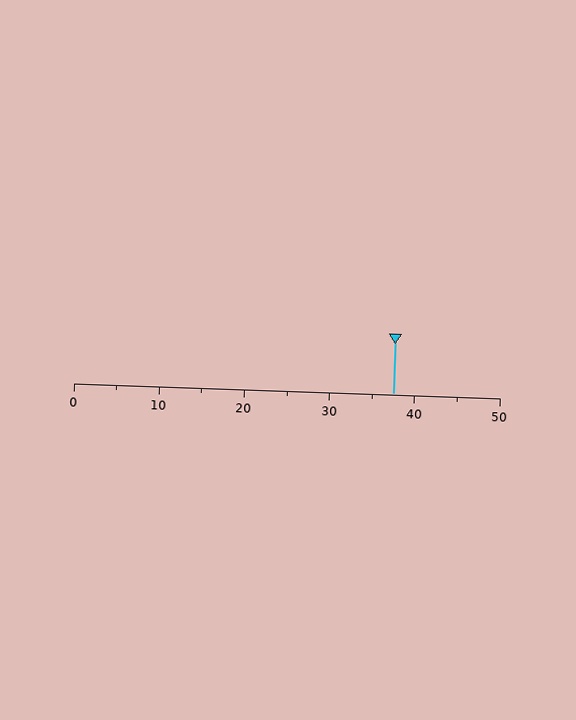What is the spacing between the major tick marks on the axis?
The major ticks are spaced 10 apart.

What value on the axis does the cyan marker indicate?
The marker indicates approximately 37.5.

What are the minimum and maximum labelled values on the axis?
The axis runs from 0 to 50.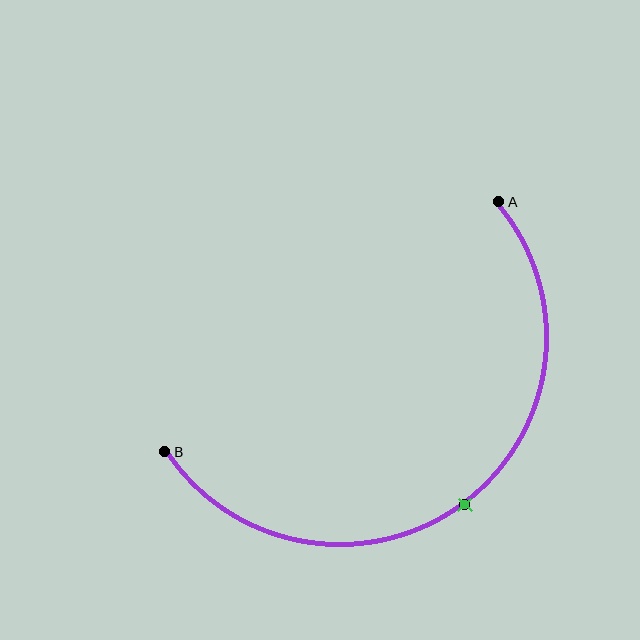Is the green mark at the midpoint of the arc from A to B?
Yes. The green mark lies on the arc at equal arc-length from both A and B — it is the arc midpoint.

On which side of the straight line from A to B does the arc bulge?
The arc bulges below and to the right of the straight line connecting A and B.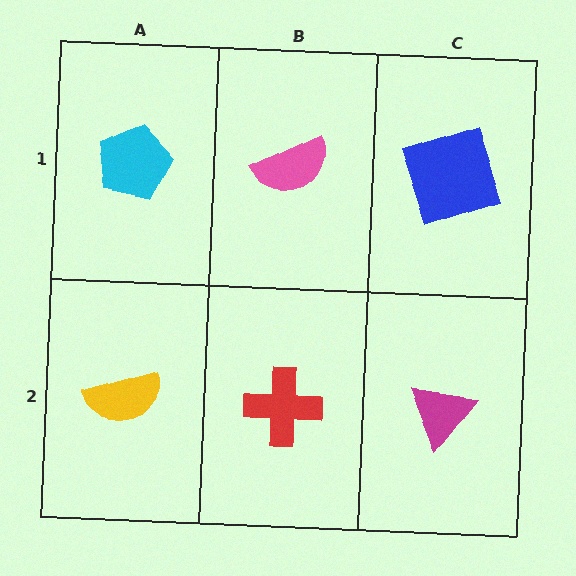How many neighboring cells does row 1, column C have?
2.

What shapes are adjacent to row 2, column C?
A blue square (row 1, column C), a red cross (row 2, column B).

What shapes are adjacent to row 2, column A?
A cyan pentagon (row 1, column A), a red cross (row 2, column B).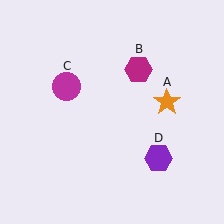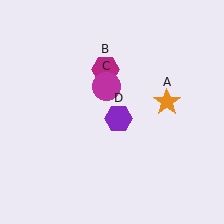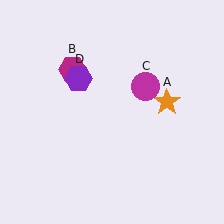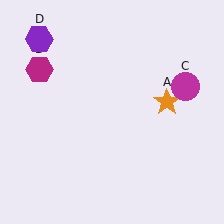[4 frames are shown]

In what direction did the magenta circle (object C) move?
The magenta circle (object C) moved right.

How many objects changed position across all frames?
3 objects changed position: magenta hexagon (object B), magenta circle (object C), purple hexagon (object D).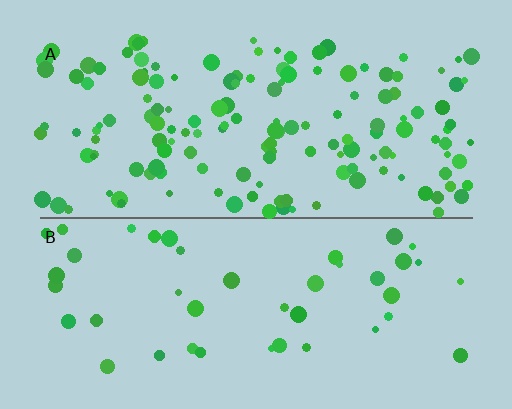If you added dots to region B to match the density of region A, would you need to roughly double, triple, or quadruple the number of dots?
Approximately triple.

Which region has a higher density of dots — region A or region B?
A (the top).